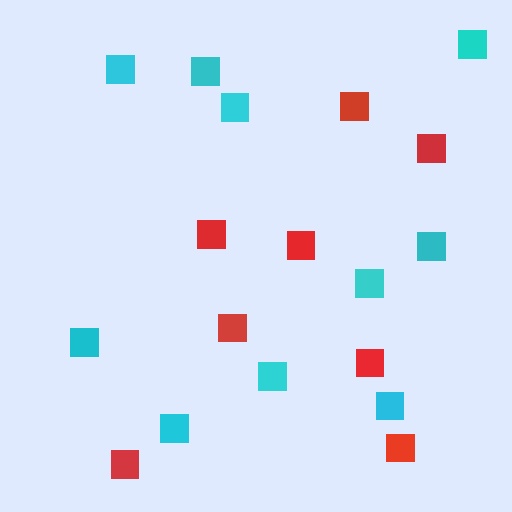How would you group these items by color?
There are 2 groups: one group of cyan squares (10) and one group of red squares (8).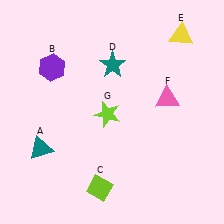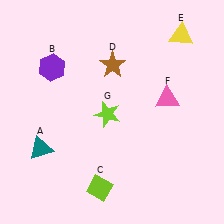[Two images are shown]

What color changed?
The star (D) changed from teal in Image 1 to brown in Image 2.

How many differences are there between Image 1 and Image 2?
There is 1 difference between the two images.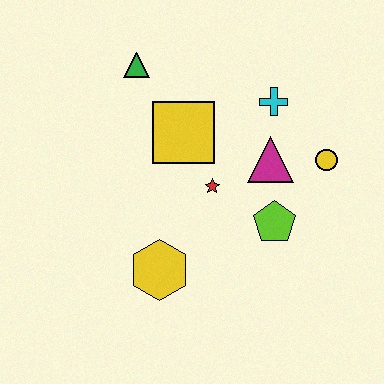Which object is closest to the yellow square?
The red star is closest to the yellow square.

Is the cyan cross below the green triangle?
Yes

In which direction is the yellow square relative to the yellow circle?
The yellow square is to the left of the yellow circle.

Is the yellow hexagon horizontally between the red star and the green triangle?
Yes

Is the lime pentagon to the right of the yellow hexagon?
Yes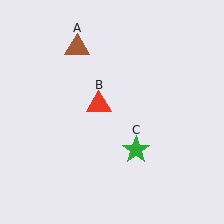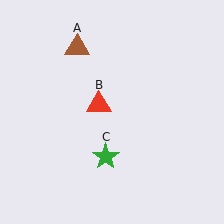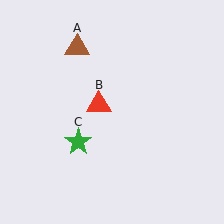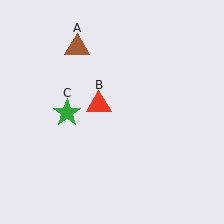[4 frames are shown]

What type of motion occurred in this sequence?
The green star (object C) rotated clockwise around the center of the scene.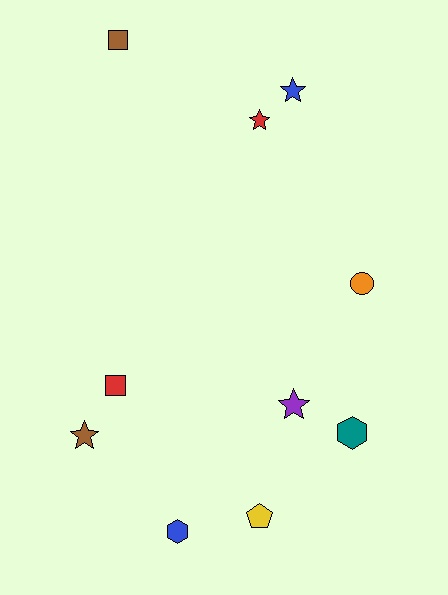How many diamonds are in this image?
There are no diamonds.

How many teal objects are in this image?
There is 1 teal object.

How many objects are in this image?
There are 10 objects.